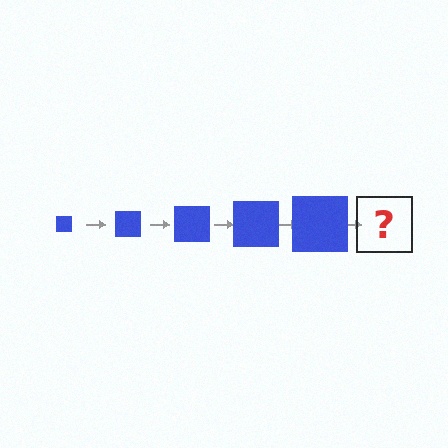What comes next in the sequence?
The next element should be a blue square, larger than the previous one.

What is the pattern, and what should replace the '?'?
The pattern is that the square gets progressively larger each step. The '?' should be a blue square, larger than the previous one.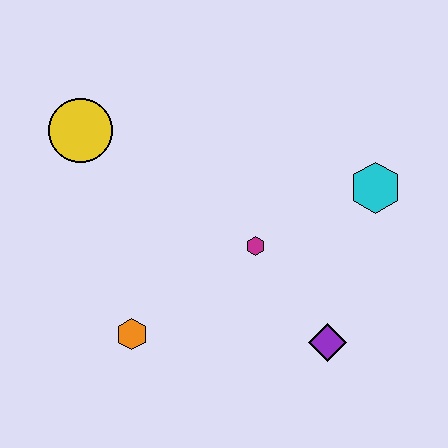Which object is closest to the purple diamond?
The magenta hexagon is closest to the purple diamond.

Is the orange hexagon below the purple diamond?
No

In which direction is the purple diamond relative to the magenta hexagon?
The purple diamond is below the magenta hexagon.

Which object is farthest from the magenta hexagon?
The yellow circle is farthest from the magenta hexagon.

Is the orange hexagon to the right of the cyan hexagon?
No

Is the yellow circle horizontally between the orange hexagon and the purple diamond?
No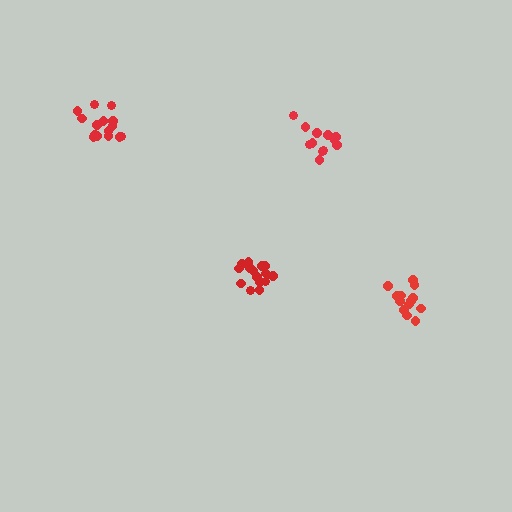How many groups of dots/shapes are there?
There are 4 groups.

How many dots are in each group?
Group 1: 14 dots, Group 2: 15 dots, Group 3: 15 dots, Group 4: 12 dots (56 total).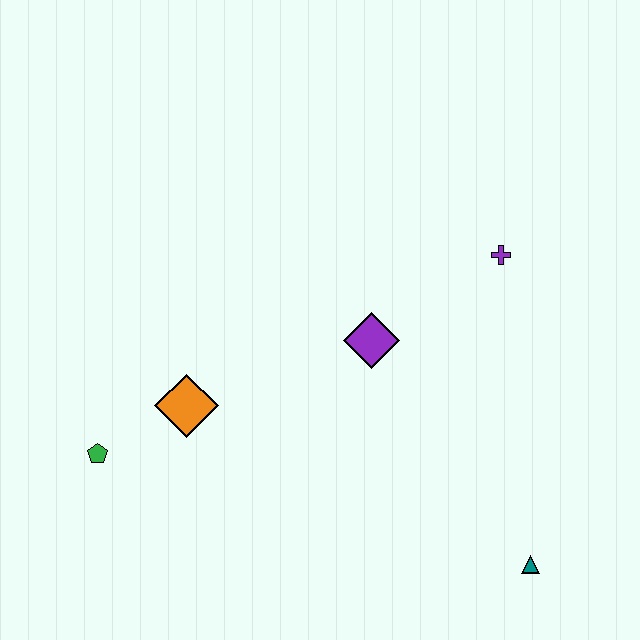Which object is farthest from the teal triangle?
The green pentagon is farthest from the teal triangle.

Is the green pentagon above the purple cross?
No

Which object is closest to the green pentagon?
The orange diamond is closest to the green pentagon.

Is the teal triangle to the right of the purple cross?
Yes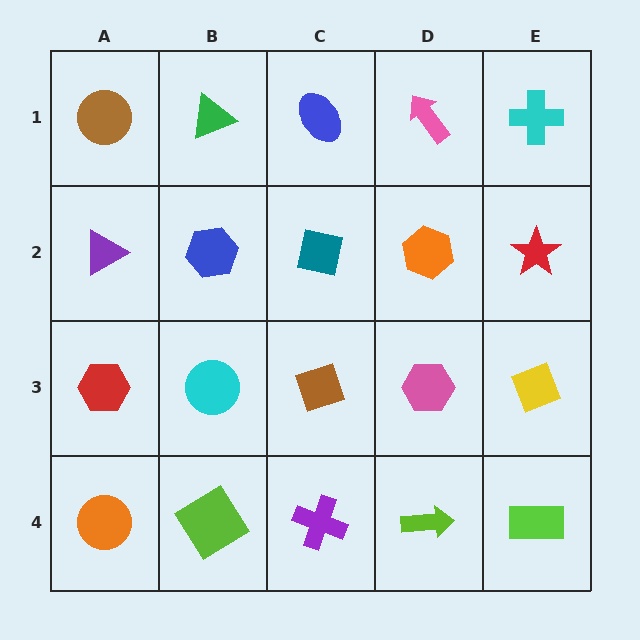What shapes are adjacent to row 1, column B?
A blue hexagon (row 2, column B), a brown circle (row 1, column A), a blue ellipse (row 1, column C).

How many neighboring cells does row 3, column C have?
4.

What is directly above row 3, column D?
An orange hexagon.